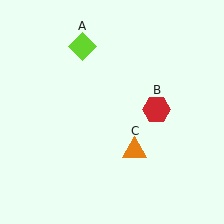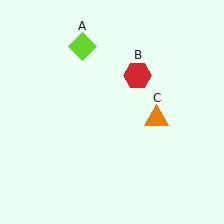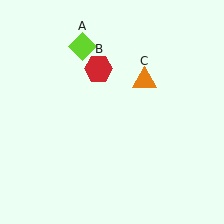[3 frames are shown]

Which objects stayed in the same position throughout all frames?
Lime diamond (object A) remained stationary.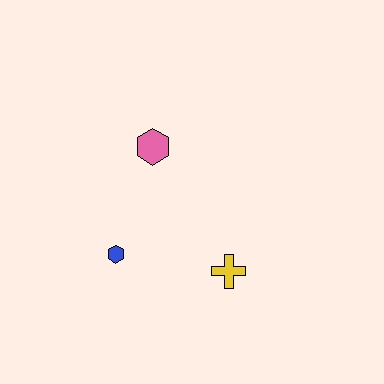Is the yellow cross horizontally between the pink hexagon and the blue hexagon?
No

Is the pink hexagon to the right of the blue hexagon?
Yes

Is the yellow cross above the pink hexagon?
No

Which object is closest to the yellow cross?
The blue hexagon is closest to the yellow cross.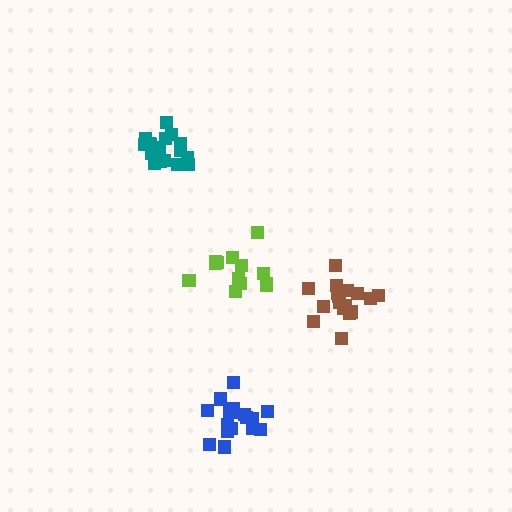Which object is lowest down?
The blue cluster is bottommost.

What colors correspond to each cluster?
The clusters are colored: brown, lime, teal, blue.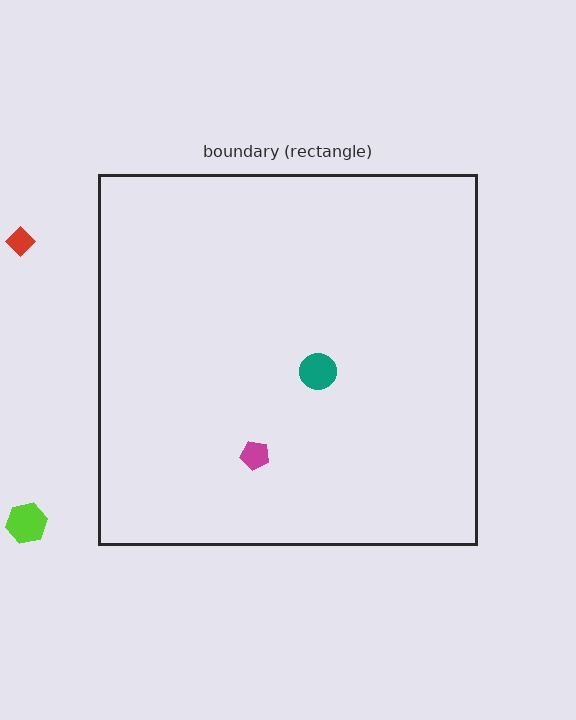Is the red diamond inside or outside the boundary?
Outside.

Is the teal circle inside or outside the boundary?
Inside.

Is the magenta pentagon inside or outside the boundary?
Inside.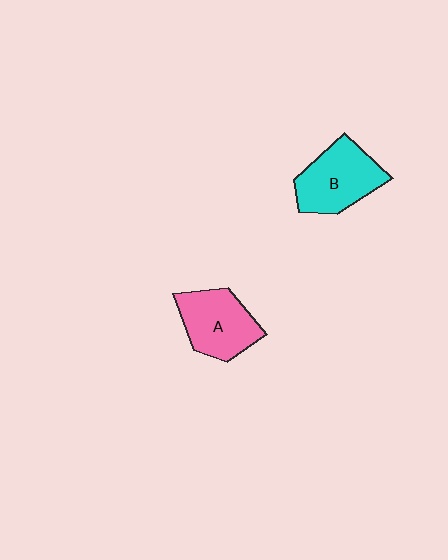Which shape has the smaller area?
Shape A (pink).